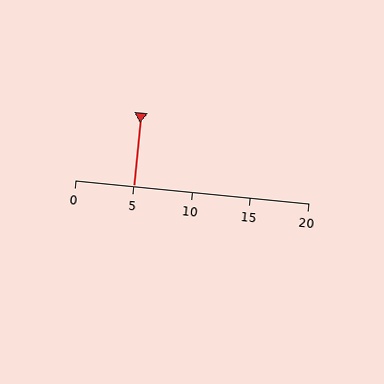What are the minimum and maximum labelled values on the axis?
The axis runs from 0 to 20.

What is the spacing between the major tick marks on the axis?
The major ticks are spaced 5 apart.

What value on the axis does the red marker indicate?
The marker indicates approximately 5.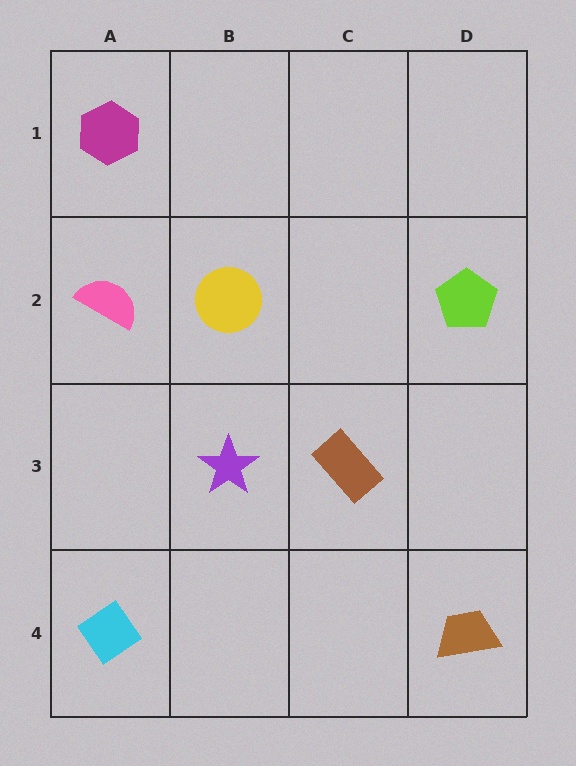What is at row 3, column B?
A purple star.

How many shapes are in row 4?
2 shapes.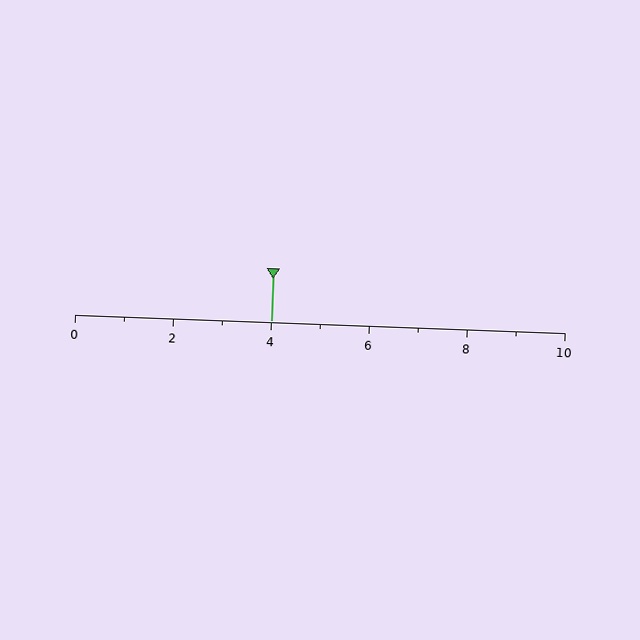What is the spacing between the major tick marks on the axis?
The major ticks are spaced 2 apart.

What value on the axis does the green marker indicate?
The marker indicates approximately 4.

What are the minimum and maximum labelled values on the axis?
The axis runs from 0 to 10.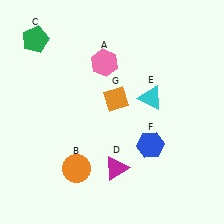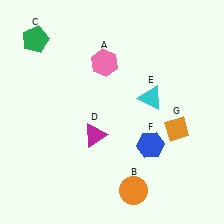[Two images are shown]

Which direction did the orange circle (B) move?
The orange circle (B) moved right.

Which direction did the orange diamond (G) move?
The orange diamond (G) moved right.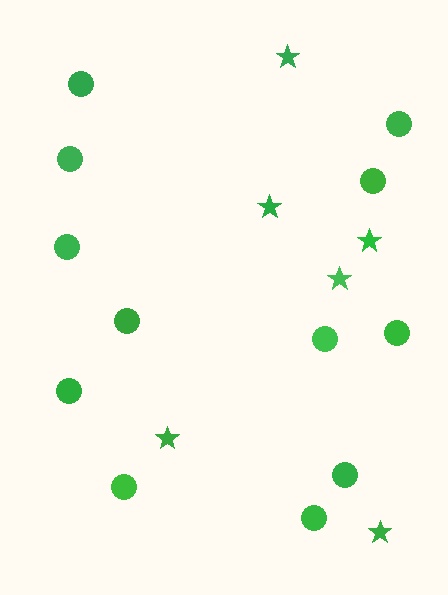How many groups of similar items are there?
There are 2 groups: one group of stars (6) and one group of circles (12).